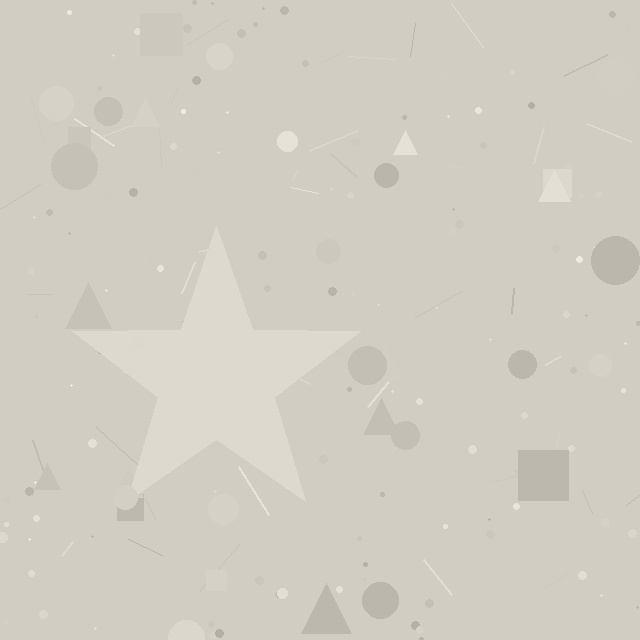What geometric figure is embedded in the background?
A star is embedded in the background.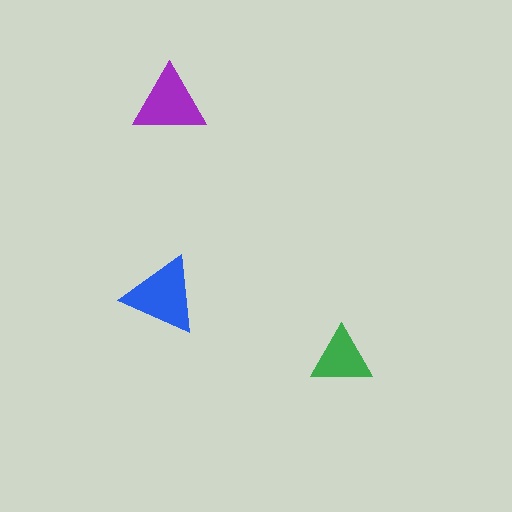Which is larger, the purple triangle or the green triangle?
The purple one.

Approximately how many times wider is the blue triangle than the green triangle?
About 1.5 times wider.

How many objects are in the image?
There are 3 objects in the image.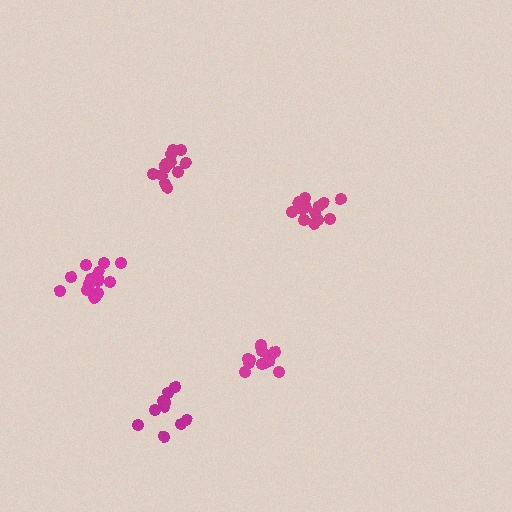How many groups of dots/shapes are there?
There are 5 groups.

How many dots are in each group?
Group 1: 12 dots, Group 2: 10 dots, Group 3: 15 dots, Group 4: 12 dots, Group 5: 13 dots (62 total).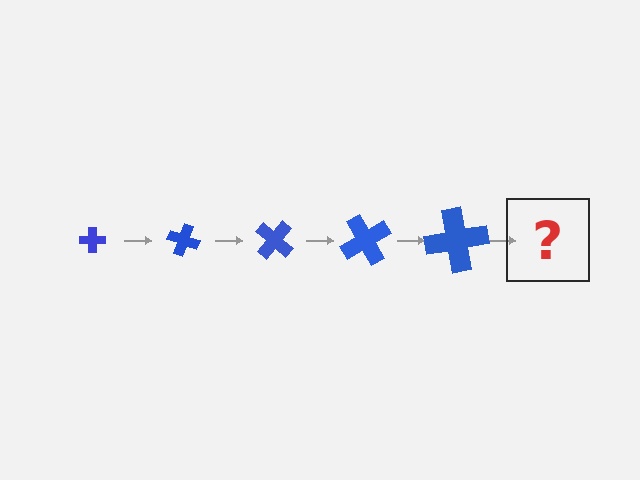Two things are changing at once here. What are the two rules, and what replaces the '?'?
The two rules are that the cross grows larger each step and it rotates 20 degrees each step. The '?' should be a cross, larger than the previous one and rotated 100 degrees from the start.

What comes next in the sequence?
The next element should be a cross, larger than the previous one and rotated 100 degrees from the start.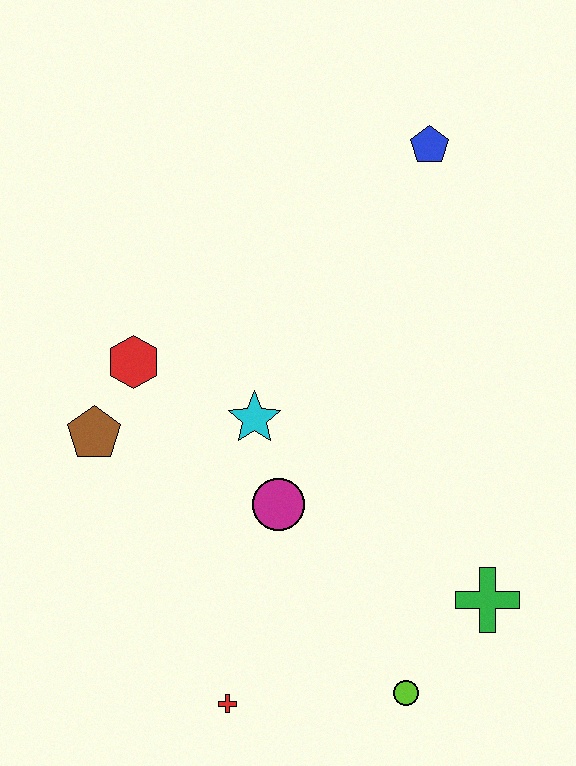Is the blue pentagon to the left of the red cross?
No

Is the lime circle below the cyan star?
Yes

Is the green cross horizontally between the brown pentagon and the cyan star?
No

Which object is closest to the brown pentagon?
The red hexagon is closest to the brown pentagon.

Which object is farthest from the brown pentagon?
The blue pentagon is farthest from the brown pentagon.